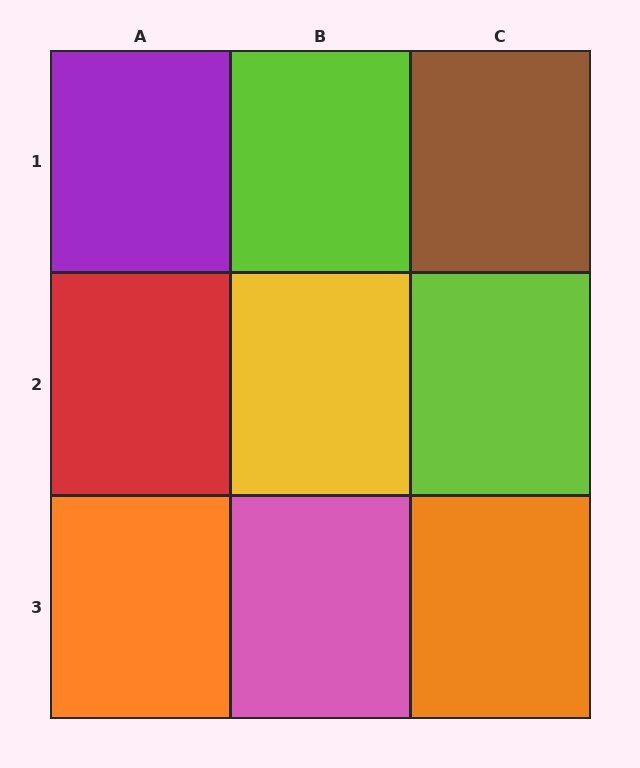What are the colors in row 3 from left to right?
Orange, pink, orange.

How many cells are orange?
2 cells are orange.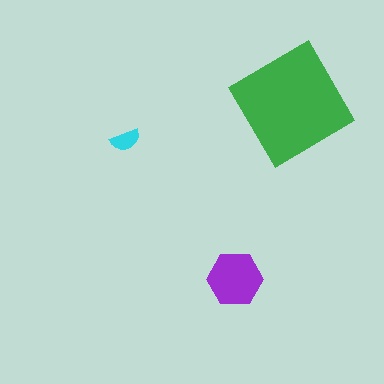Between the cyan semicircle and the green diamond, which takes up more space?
The green diamond.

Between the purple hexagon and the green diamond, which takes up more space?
The green diamond.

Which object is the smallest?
The cyan semicircle.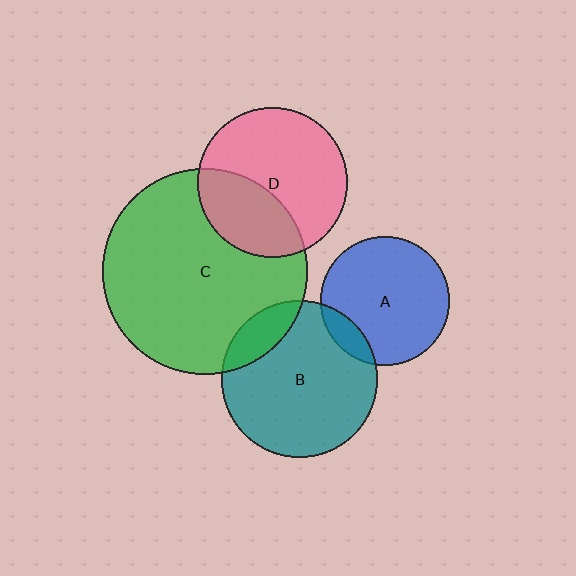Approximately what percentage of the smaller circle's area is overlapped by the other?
Approximately 35%.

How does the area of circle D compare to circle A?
Approximately 1.4 times.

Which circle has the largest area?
Circle C (green).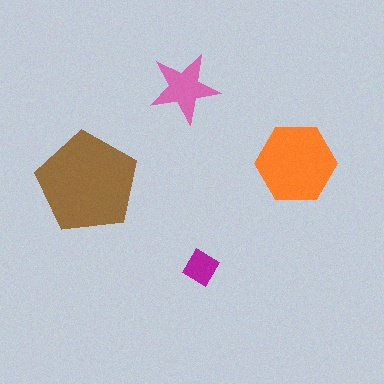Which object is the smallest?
The magenta diamond.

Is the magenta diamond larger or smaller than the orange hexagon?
Smaller.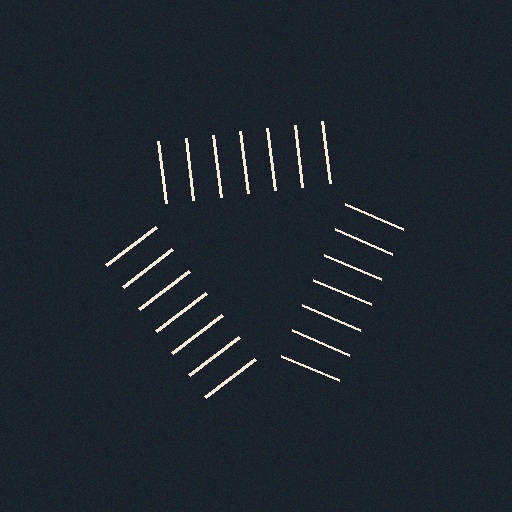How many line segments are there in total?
21 — 7 along each of the 3 edges.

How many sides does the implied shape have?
3 sides — the line-ends trace a triangle.